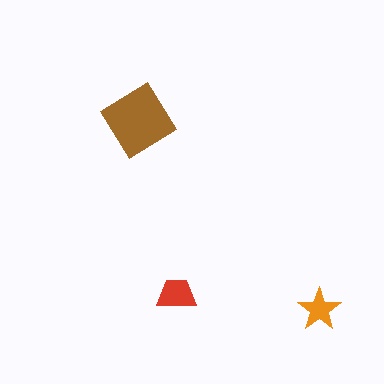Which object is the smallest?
The orange star.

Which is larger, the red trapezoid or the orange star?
The red trapezoid.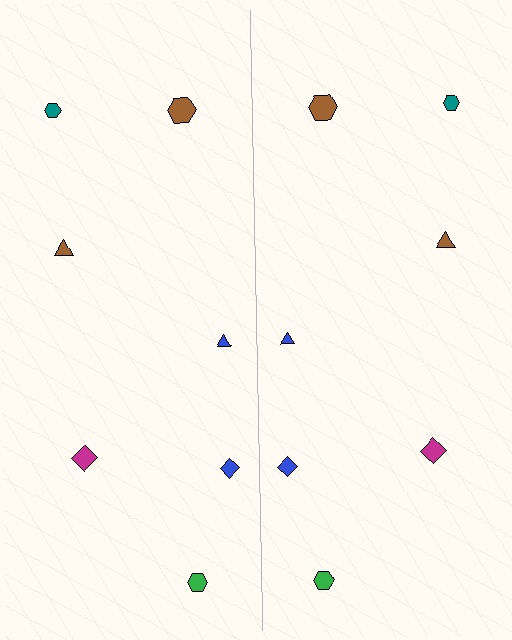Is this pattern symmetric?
Yes, this pattern has bilateral (reflection) symmetry.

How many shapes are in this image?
There are 14 shapes in this image.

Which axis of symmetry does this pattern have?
The pattern has a vertical axis of symmetry running through the center of the image.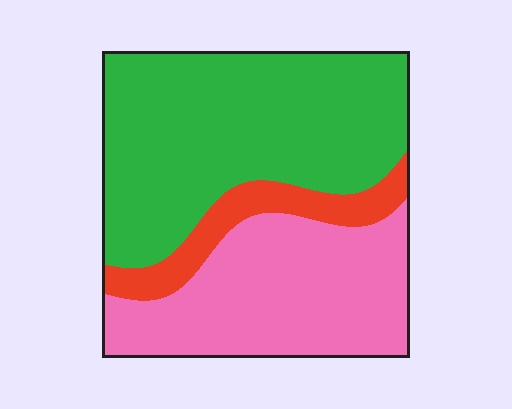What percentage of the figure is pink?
Pink covers around 35% of the figure.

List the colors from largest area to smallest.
From largest to smallest: green, pink, red.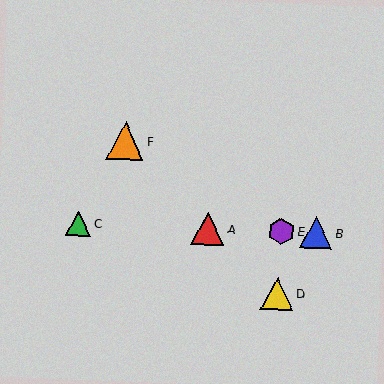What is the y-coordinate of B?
Object B is at y≈233.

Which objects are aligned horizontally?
Objects A, B, C, E are aligned horizontally.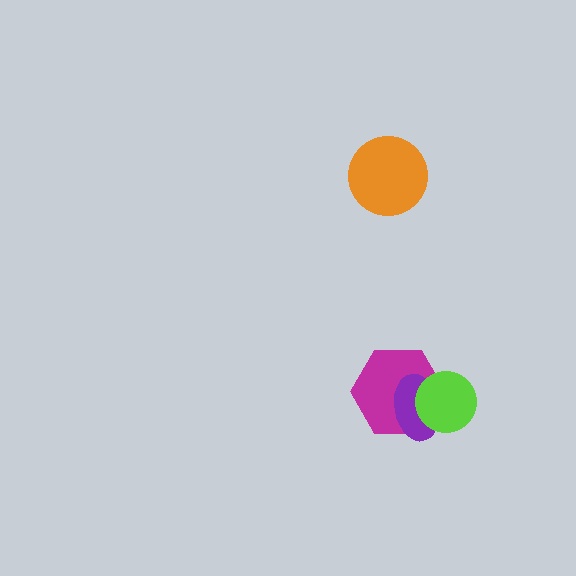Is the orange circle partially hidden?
No, no other shape covers it.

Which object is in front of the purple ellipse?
The lime circle is in front of the purple ellipse.